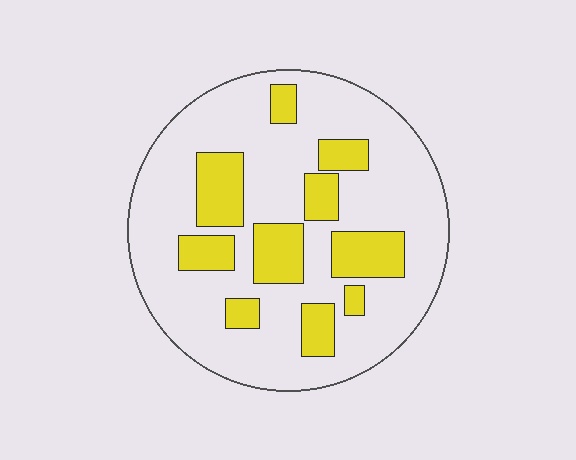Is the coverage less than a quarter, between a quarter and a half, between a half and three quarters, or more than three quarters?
Less than a quarter.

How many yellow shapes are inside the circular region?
10.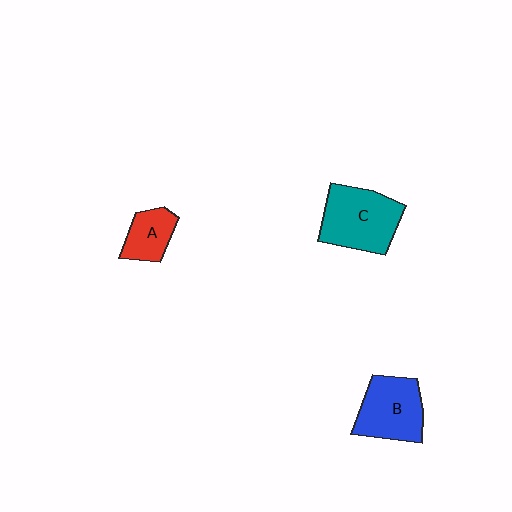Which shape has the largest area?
Shape C (teal).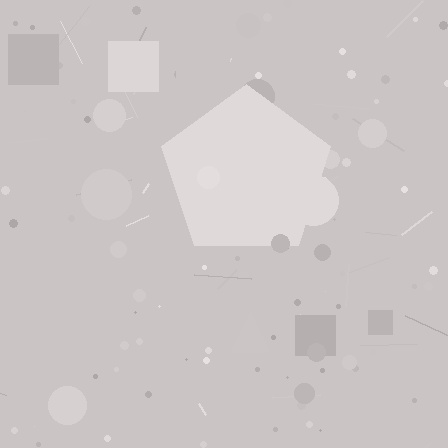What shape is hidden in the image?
A pentagon is hidden in the image.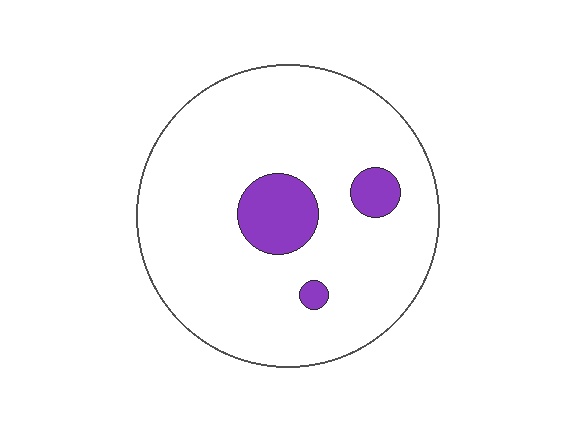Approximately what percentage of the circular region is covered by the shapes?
Approximately 10%.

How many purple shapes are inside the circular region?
3.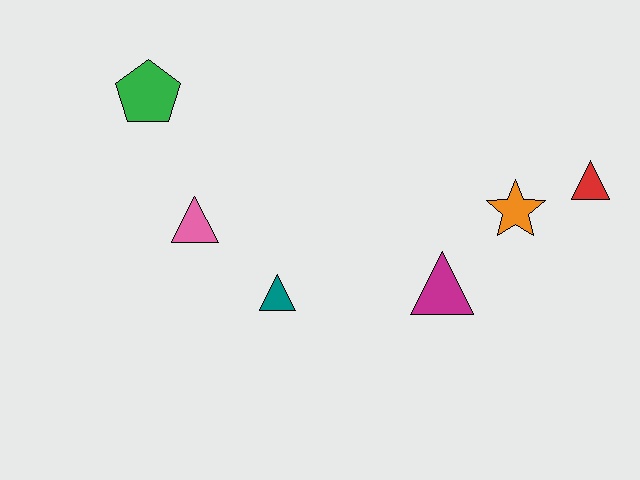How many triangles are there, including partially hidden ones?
There are 4 triangles.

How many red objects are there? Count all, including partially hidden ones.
There is 1 red object.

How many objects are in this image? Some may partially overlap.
There are 6 objects.